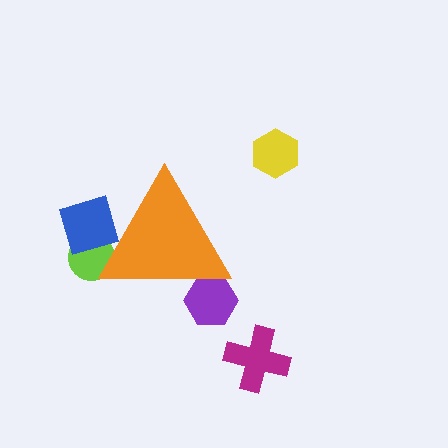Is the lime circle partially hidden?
Yes, the lime circle is partially hidden behind the orange triangle.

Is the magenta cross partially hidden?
No, the magenta cross is fully visible.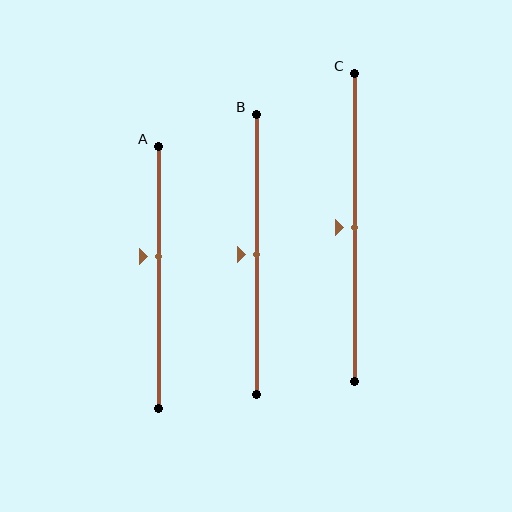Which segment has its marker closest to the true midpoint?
Segment B has its marker closest to the true midpoint.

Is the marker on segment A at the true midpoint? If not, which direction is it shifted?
No, the marker on segment A is shifted upward by about 8% of the segment length.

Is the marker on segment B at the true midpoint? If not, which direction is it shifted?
Yes, the marker on segment B is at the true midpoint.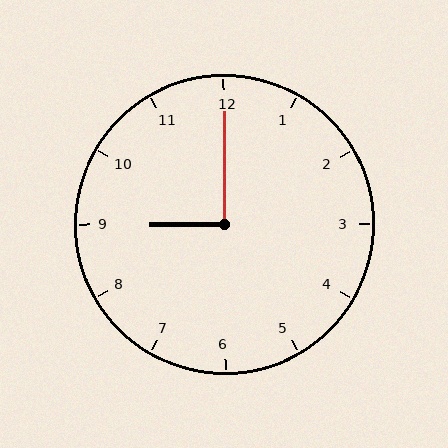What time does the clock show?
9:00.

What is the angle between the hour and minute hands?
Approximately 90 degrees.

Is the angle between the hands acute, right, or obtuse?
It is right.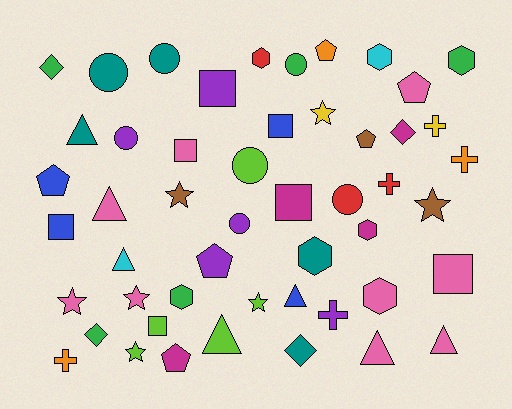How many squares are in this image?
There are 7 squares.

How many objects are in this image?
There are 50 objects.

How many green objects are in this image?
There are 5 green objects.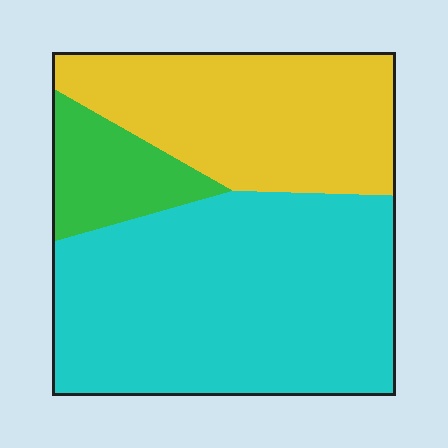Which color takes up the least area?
Green, at roughly 10%.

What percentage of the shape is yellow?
Yellow takes up about one third (1/3) of the shape.